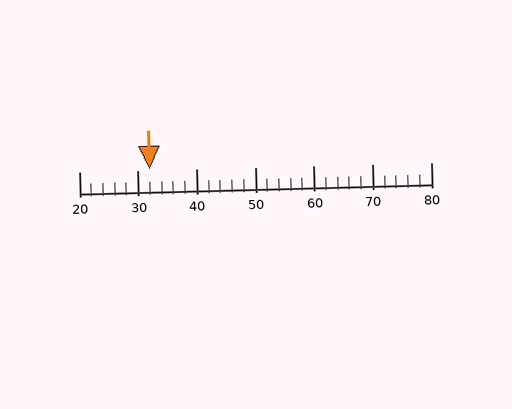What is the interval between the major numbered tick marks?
The major tick marks are spaced 10 units apart.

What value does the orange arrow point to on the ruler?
The orange arrow points to approximately 32.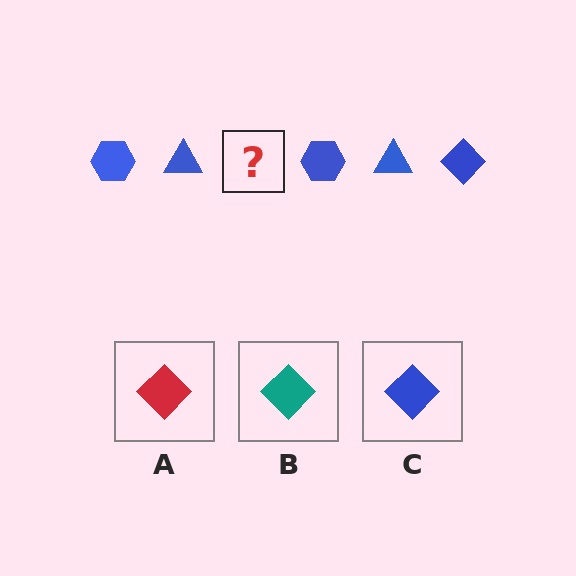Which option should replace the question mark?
Option C.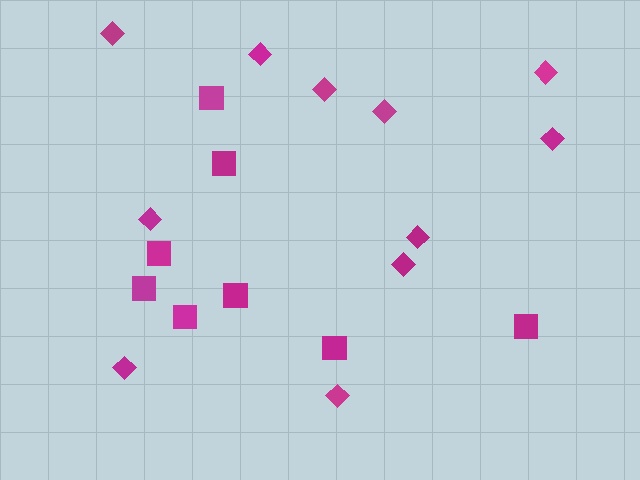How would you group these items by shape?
There are 2 groups: one group of squares (8) and one group of diamonds (11).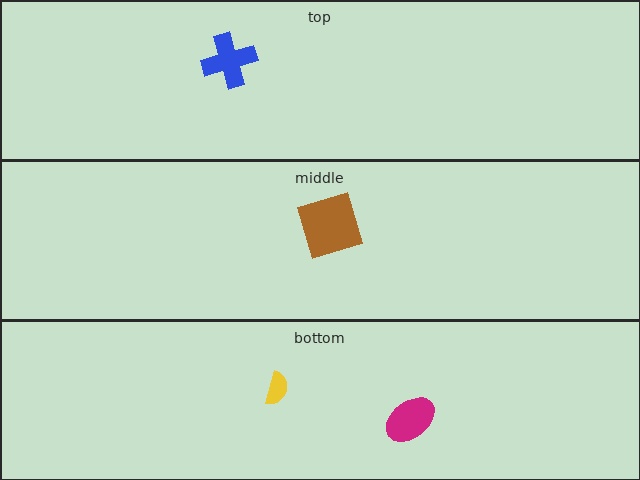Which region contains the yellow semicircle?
The bottom region.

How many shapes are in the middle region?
1.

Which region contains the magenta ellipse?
The bottom region.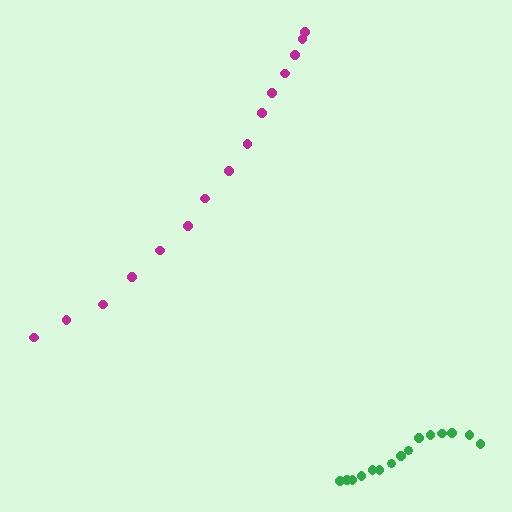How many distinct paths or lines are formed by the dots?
There are 2 distinct paths.